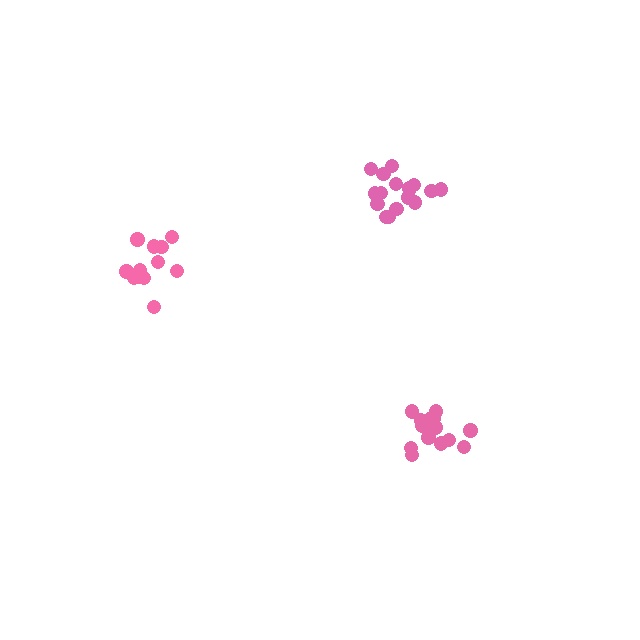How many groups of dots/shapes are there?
There are 3 groups.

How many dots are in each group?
Group 1: 16 dots, Group 2: 12 dots, Group 3: 16 dots (44 total).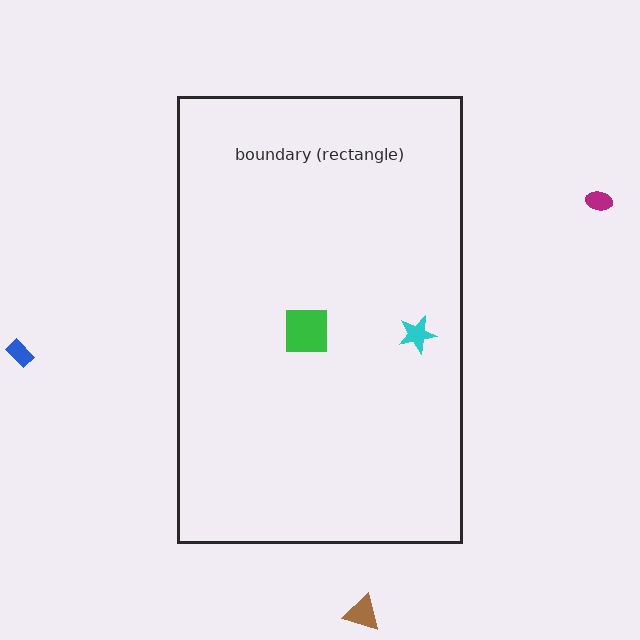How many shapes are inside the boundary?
2 inside, 3 outside.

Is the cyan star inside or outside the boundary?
Inside.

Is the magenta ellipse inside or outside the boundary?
Outside.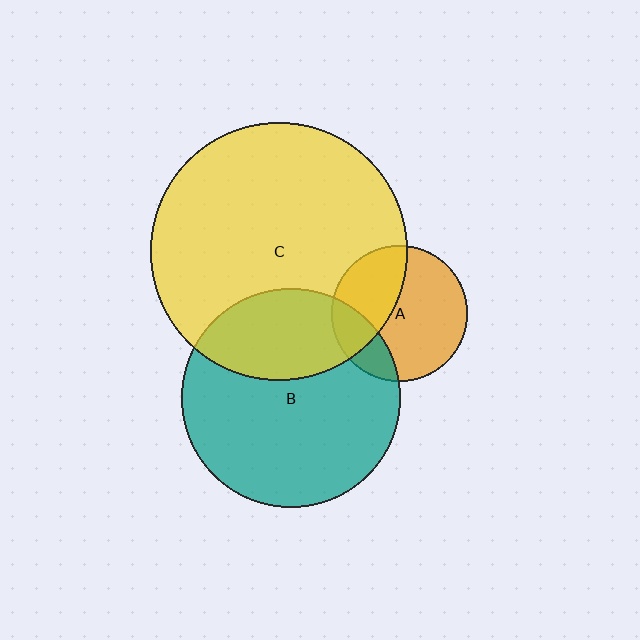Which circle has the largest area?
Circle C (yellow).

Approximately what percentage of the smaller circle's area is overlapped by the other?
Approximately 20%.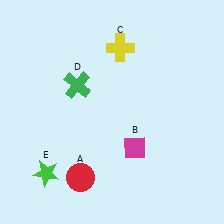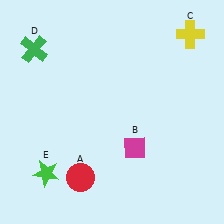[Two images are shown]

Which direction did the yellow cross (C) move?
The yellow cross (C) moved right.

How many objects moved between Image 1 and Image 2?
2 objects moved between the two images.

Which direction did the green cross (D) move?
The green cross (D) moved left.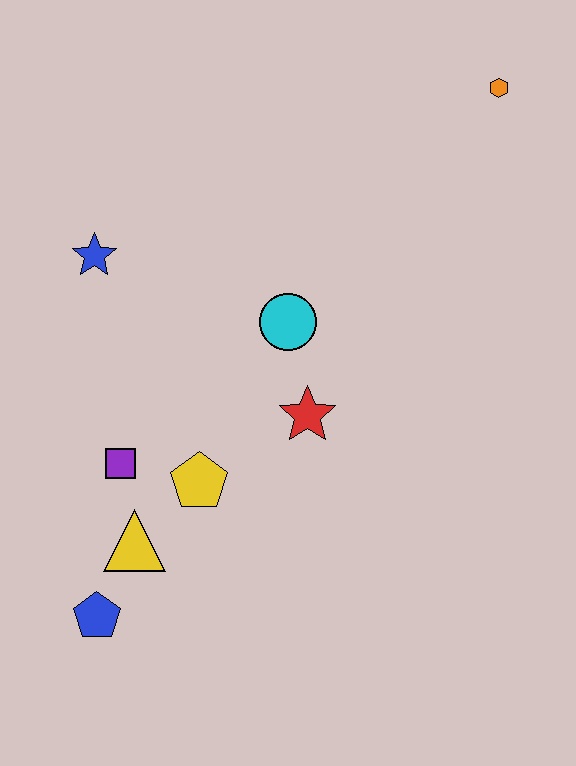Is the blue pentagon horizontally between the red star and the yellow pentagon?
No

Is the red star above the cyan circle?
No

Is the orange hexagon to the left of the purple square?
No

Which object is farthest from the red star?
The orange hexagon is farthest from the red star.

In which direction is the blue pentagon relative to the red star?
The blue pentagon is to the left of the red star.